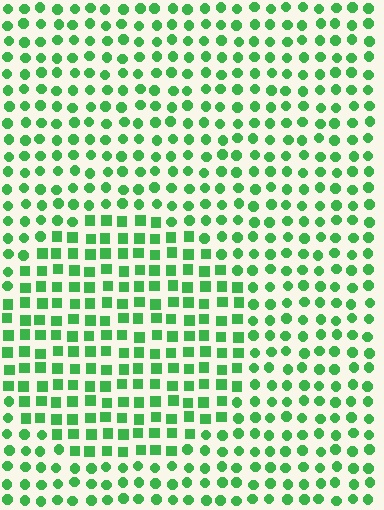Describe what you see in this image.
The image is filled with small green elements arranged in a uniform grid. A circle-shaped region contains squares, while the surrounding area contains circles. The boundary is defined purely by the change in element shape.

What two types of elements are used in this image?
The image uses squares inside the circle region and circles outside it.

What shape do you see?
I see a circle.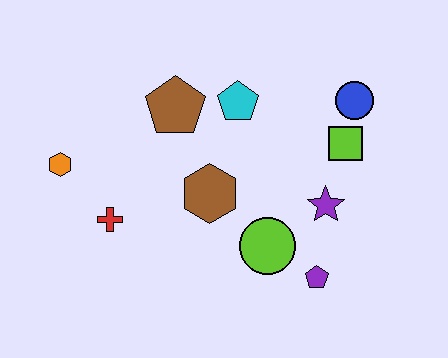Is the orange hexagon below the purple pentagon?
No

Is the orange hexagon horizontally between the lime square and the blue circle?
No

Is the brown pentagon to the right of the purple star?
No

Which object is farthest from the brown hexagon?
The blue circle is farthest from the brown hexagon.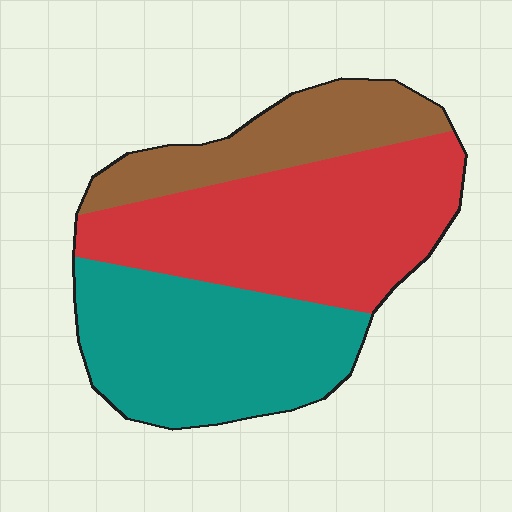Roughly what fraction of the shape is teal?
Teal takes up about three eighths (3/8) of the shape.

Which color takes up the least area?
Brown, at roughly 20%.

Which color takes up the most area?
Red, at roughly 45%.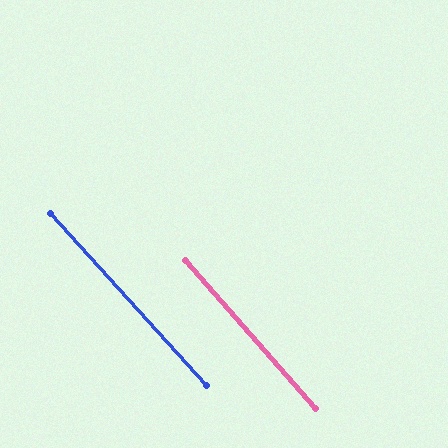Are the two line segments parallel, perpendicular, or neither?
Parallel — their directions differ by only 0.8°.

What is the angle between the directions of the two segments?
Approximately 1 degree.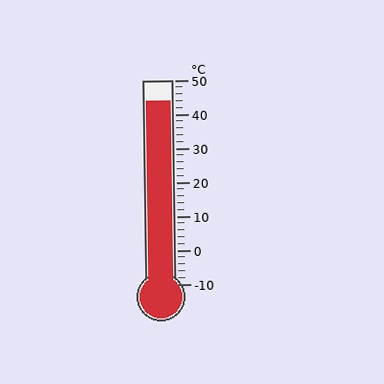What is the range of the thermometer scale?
The thermometer scale ranges from -10°C to 50°C.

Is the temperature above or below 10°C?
The temperature is above 10°C.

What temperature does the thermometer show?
The thermometer shows approximately 44°C.